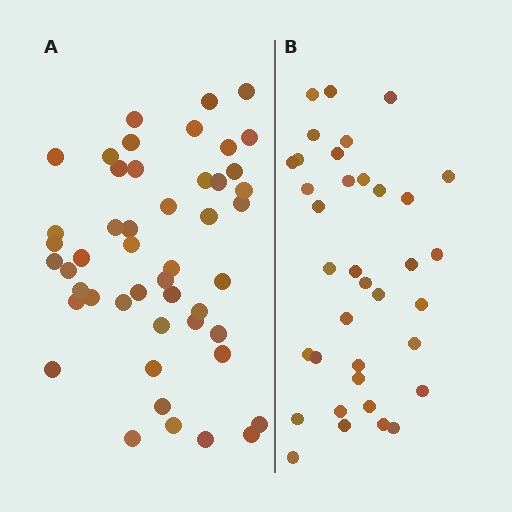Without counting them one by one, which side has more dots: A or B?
Region A (the left region) has more dots.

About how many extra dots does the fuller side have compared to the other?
Region A has roughly 12 or so more dots than region B.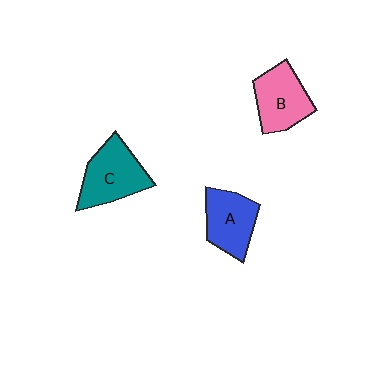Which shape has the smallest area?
Shape A (blue).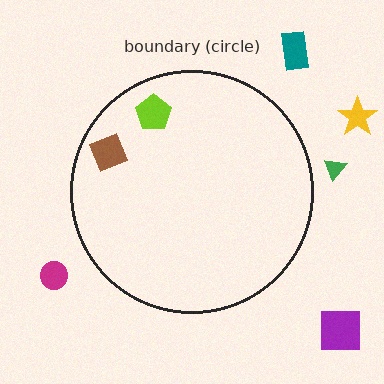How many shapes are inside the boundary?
2 inside, 5 outside.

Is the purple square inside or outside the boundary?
Outside.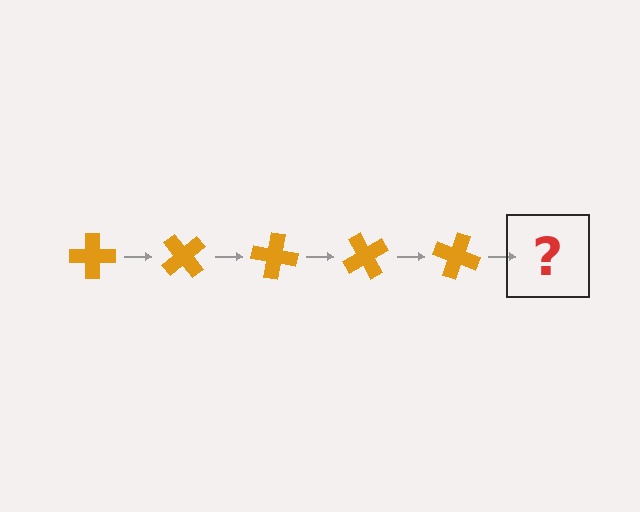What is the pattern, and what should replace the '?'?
The pattern is that the cross rotates 50 degrees each step. The '?' should be an orange cross rotated 250 degrees.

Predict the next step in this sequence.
The next step is an orange cross rotated 250 degrees.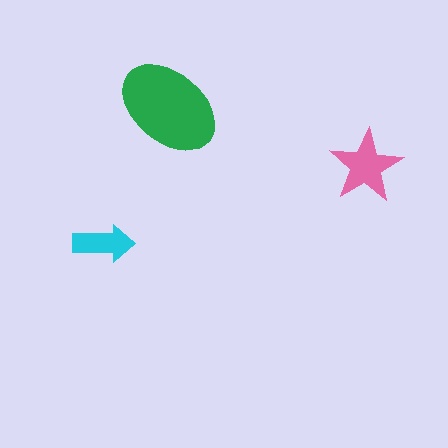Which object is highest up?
The green ellipse is topmost.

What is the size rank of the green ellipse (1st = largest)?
1st.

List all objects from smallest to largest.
The cyan arrow, the pink star, the green ellipse.